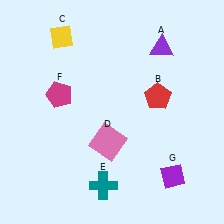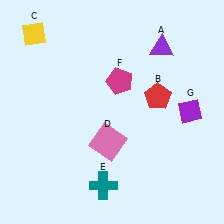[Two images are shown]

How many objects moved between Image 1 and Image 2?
3 objects moved between the two images.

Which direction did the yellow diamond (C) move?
The yellow diamond (C) moved left.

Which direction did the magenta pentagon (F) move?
The magenta pentagon (F) moved right.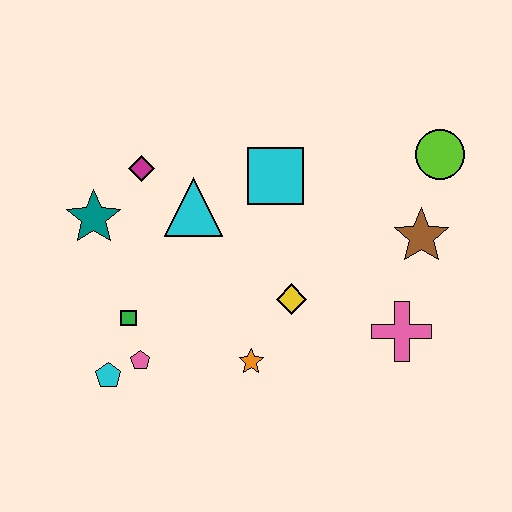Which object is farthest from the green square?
The lime circle is farthest from the green square.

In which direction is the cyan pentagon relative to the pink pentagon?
The cyan pentagon is to the left of the pink pentagon.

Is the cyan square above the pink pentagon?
Yes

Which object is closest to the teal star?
The magenta diamond is closest to the teal star.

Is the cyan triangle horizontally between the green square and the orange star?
Yes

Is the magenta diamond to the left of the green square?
No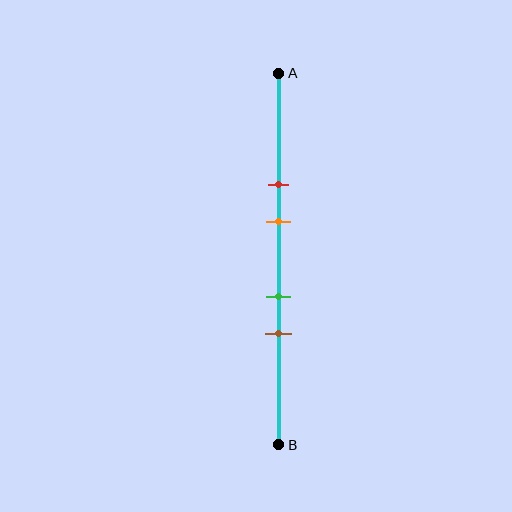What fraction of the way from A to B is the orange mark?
The orange mark is approximately 40% (0.4) of the way from A to B.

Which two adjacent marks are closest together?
The green and brown marks are the closest adjacent pair.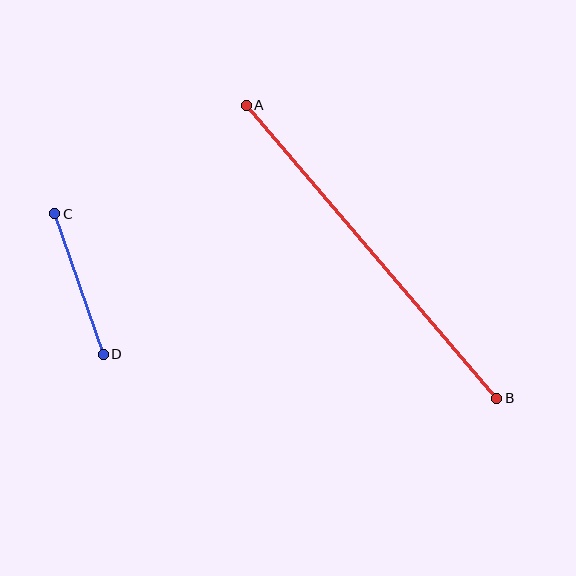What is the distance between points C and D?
The distance is approximately 148 pixels.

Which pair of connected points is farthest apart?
Points A and B are farthest apart.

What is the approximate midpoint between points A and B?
The midpoint is at approximately (371, 252) pixels.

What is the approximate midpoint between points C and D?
The midpoint is at approximately (79, 284) pixels.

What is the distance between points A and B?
The distance is approximately 385 pixels.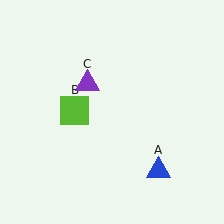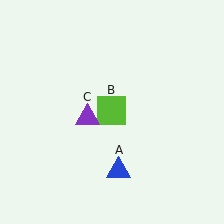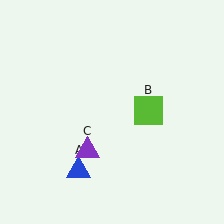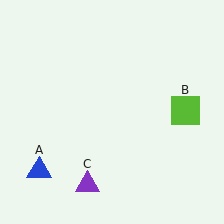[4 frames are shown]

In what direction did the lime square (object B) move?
The lime square (object B) moved right.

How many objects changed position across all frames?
3 objects changed position: blue triangle (object A), lime square (object B), purple triangle (object C).